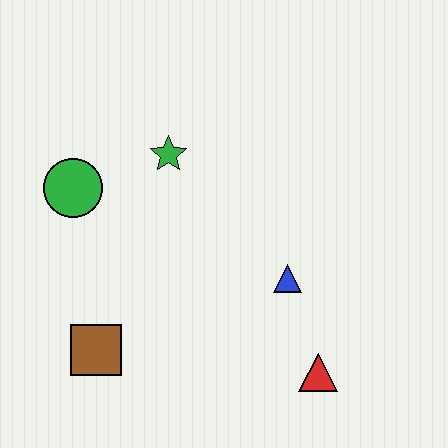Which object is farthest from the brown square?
The red triangle is farthest from the brown square.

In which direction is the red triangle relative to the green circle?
The red triangle is to the right of the green circle.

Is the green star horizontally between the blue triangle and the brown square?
Yes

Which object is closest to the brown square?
The green circle is closest to the brown square.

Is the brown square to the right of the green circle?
Yes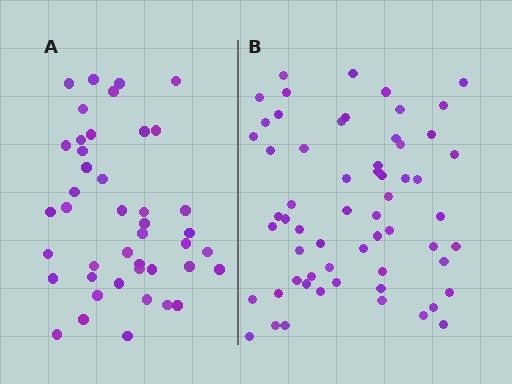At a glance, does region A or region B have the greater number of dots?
Region B (the right region) has more dots.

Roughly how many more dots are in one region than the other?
Region B has approximately 15 more dots than region A.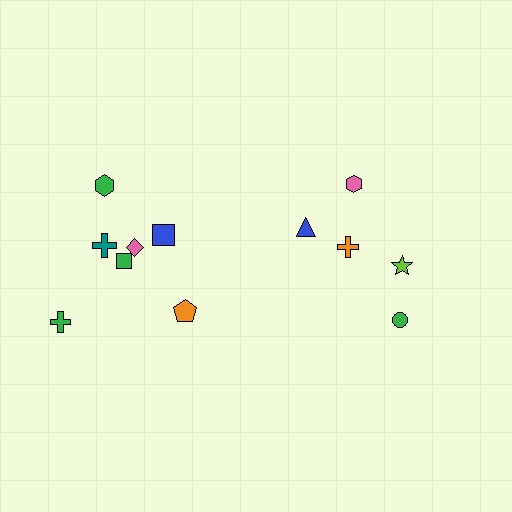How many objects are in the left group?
There are 7 objects.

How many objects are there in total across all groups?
There are 12 objects.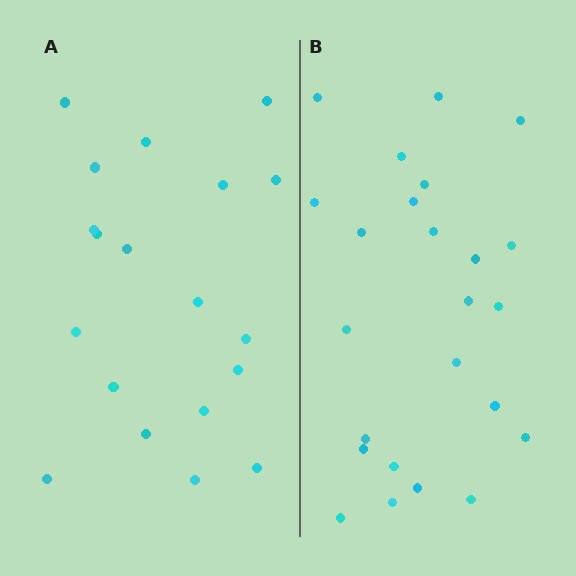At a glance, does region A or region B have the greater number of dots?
Region B (the right region) has more dots.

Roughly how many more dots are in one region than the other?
Region B has about 5 more dots than region A.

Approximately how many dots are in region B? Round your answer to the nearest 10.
About 20 dots. (The exact count is 24, which rounds to 20.)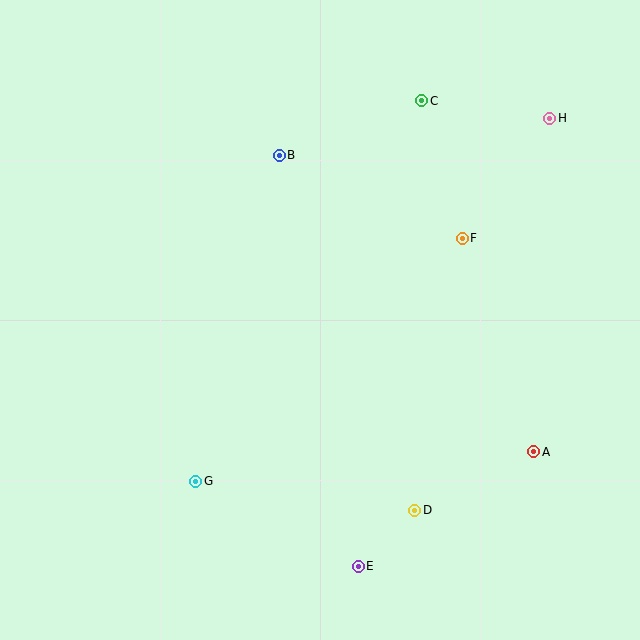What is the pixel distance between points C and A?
The distance between C and A is 369 pixels.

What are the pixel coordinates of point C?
Point C is at (422, 101).